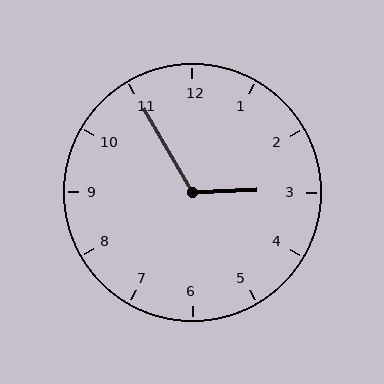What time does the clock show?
2:55.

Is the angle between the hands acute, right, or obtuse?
It is obtuse.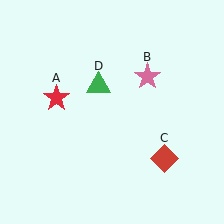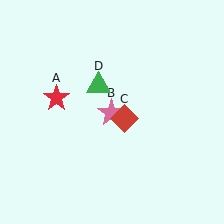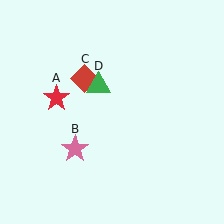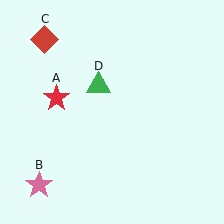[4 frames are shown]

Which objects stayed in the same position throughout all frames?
Red star (object A) and green triangle (object D) remained stationary.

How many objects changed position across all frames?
2 objects changed position: pink star (object B), red diamond (object C).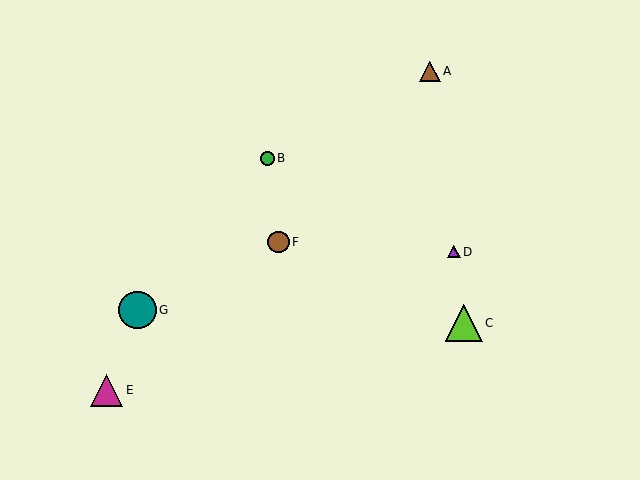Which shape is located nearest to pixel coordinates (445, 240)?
The purple triangle (labeled D) at (454, 252) is nearest to that location.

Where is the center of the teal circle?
The center of the teal circle is at (138, 310).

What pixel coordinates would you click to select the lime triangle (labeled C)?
Click at (464, 323) to select the lime triangle C.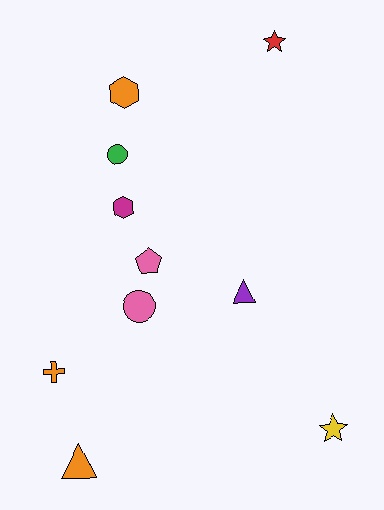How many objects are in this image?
There are 10 objects.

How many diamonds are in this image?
There are no diamonds.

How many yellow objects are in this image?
There is 1 yellow object.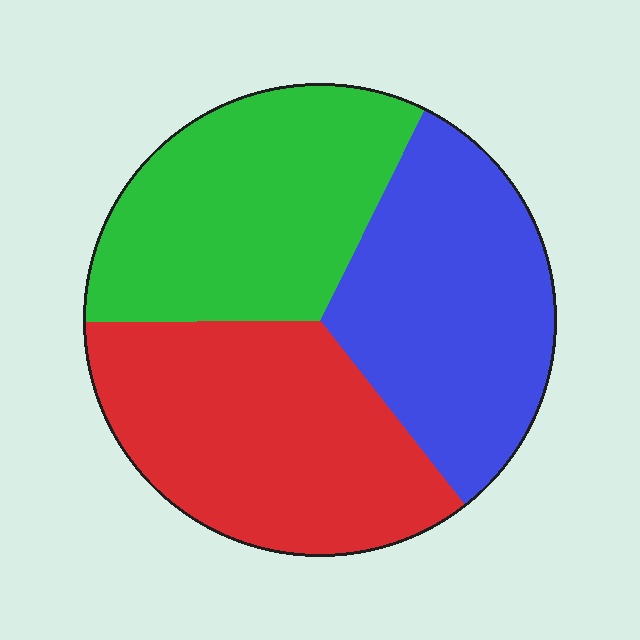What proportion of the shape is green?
Green takes up about one third (1/3) of the shape.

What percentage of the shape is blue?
Blue takes up about one third (1/3) of the shape.